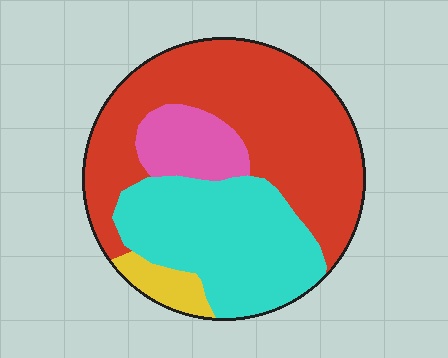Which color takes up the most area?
Red, at roughly 50%.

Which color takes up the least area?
Yellow, at roughly 5%.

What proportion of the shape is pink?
Pink covers 11% of the shape.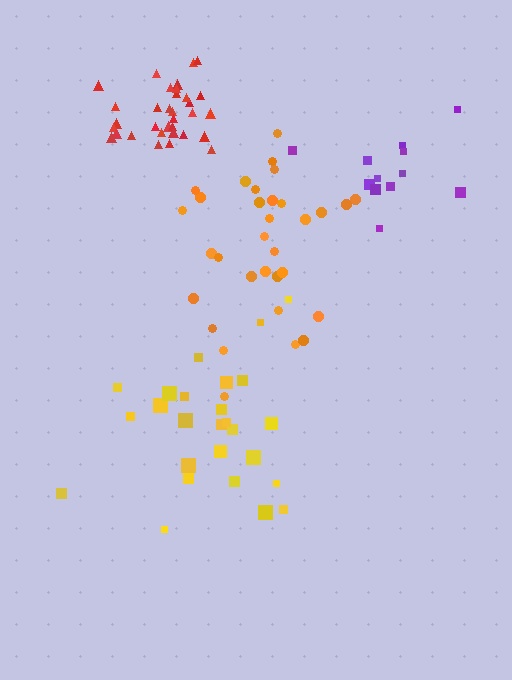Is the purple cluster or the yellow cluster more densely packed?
Yellow.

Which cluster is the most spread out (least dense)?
Purple.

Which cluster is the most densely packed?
Red.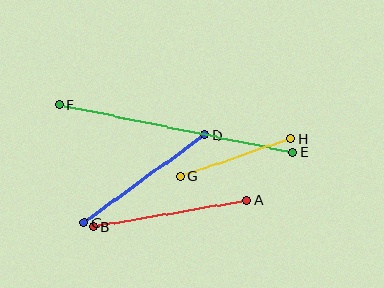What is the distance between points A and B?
The distance is approximately 155 pixels.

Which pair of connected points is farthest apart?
Points E and F are farthest apart.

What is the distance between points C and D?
The distance is approximately 149 pixels.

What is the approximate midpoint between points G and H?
The midpoint is at approximately (236, 157) pixels.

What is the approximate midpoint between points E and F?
The midpoint is at approximately (176, 128) pixels.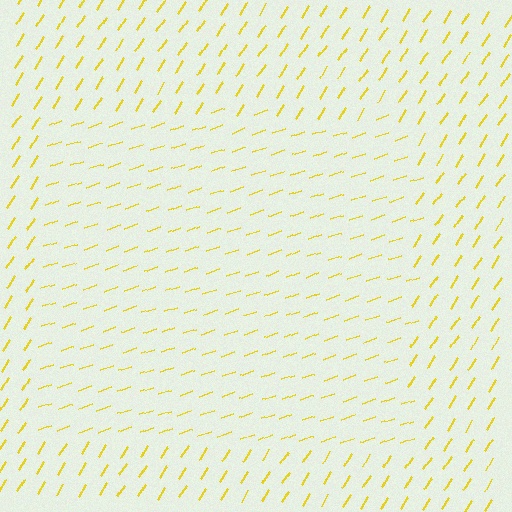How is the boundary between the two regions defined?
The boundary is defined purely by a change in line orientation (approximately 38 degrees difference). All lines are the same color and thickness.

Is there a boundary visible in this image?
Yes, there is a texture boundary formed by a change in line orientation.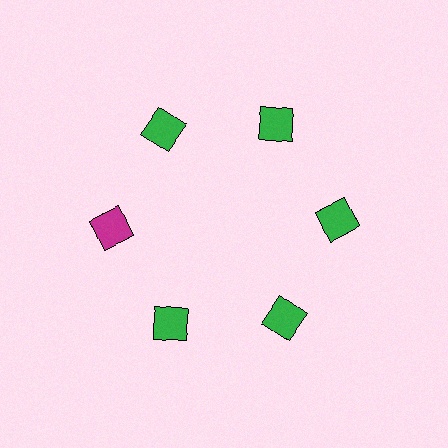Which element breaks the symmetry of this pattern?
The magenta square at roughly the 9 o'clock position breaks the symmetry. All other shapes are green squares.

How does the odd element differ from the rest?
It has a different color: magenta instead of green.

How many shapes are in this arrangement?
There are 6 shapes arranged in a ring pattern.